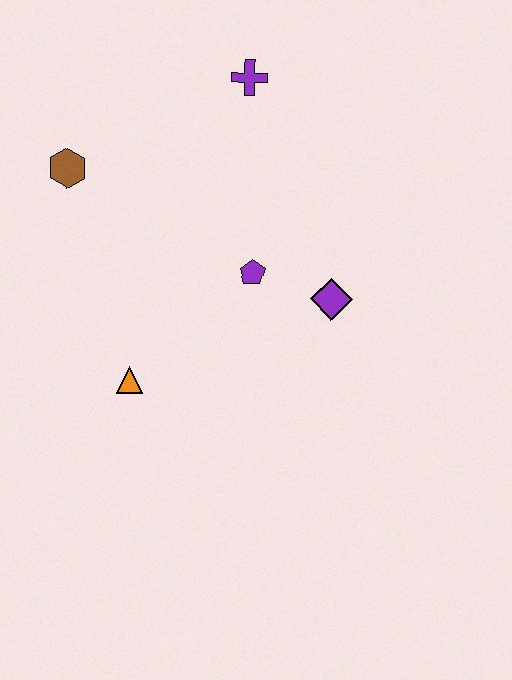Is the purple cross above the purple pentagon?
Yes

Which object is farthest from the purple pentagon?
The brown hexagon is farthest from the purple pentagon.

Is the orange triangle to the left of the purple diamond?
Yes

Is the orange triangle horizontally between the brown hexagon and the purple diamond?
Yes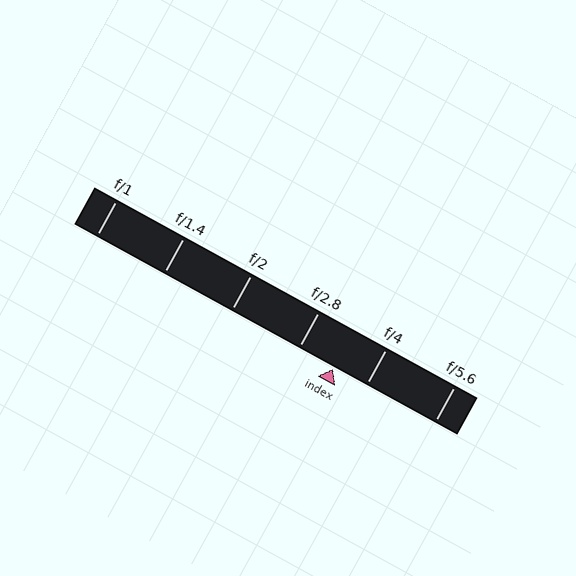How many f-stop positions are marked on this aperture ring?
There are 6 f-stop positions marked.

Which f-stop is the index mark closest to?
The index mark is closest to f/4.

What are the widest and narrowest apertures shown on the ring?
The widest aperture shown is f/1 and the narrowest is f/5.6.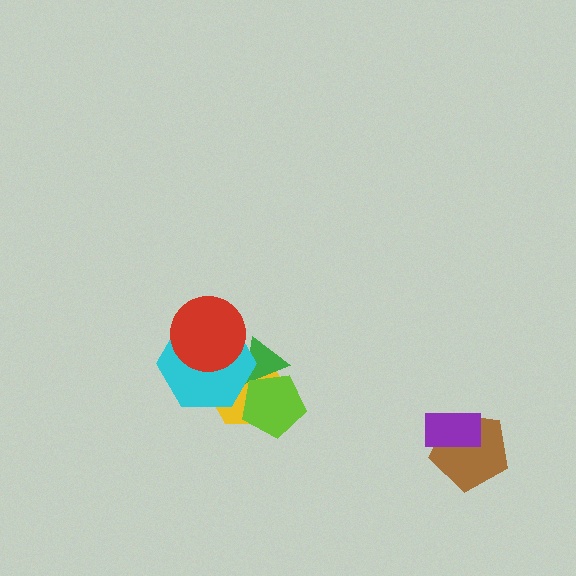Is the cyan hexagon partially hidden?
Yes, it is partially covered by another shape.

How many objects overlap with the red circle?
2 objects overlap with the red circle.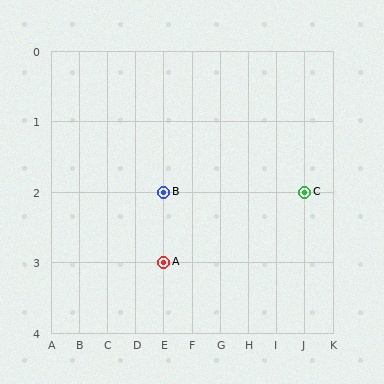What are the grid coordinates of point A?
Point A is at grid coordinates (E, 3).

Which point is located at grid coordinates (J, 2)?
Point C is at (J, 2).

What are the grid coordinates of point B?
Point B is at grid coordinates (E, 2).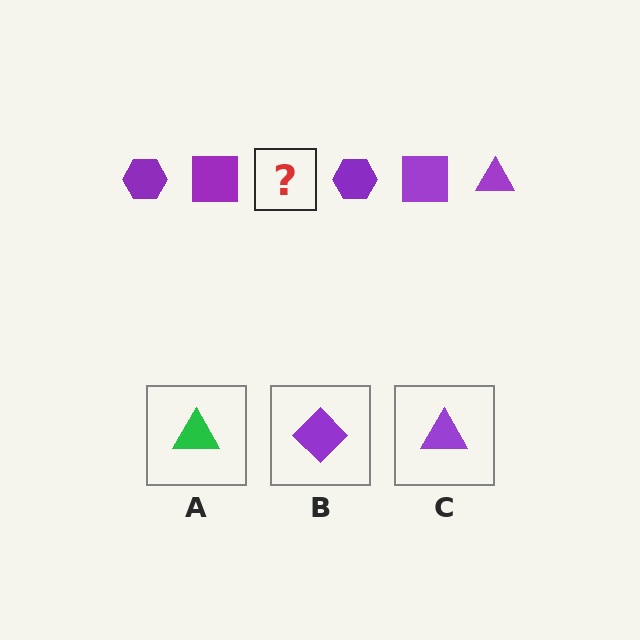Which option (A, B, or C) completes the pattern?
C.